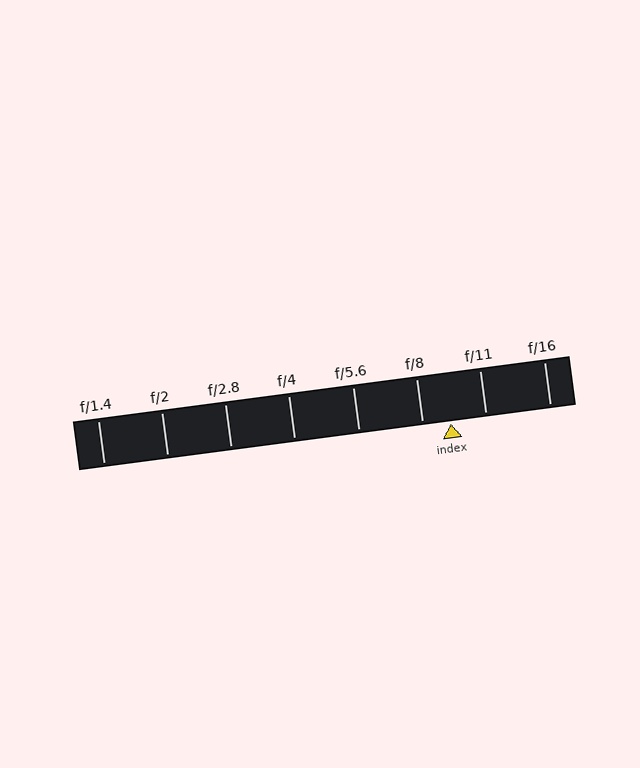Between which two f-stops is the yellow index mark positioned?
The index mark is between f/8 and f/11.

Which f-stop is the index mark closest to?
The index mark is closest to f/8.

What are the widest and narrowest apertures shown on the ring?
The widest aperture shown is f/1.4 and the narrowest is f/16.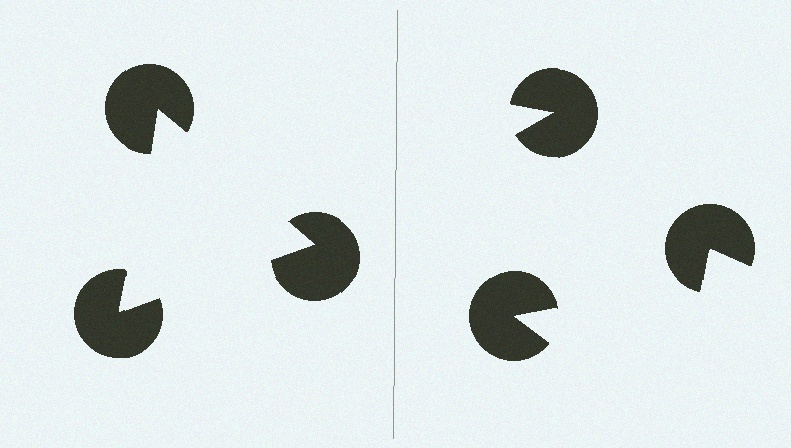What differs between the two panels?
The pac-man discs are positioned identically on both sides; only the wedge orientations differ. On the left they align to a triangle; on the right they are misaligned.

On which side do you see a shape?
An illusory triangle appears on the left side. On the right side the wedge cuts are rotated, so no coherent shape forms.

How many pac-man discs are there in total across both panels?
6 — 3 on each side.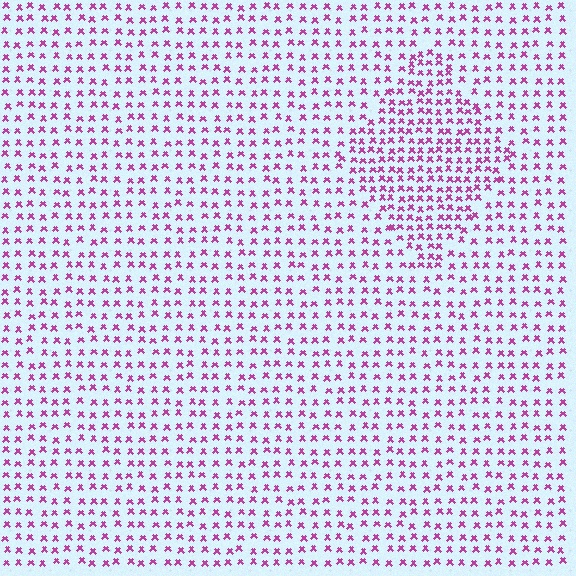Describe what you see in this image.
The image contains small magenta elements arranged at two different densities. A diamond-shaped region is visible where the elements are more densely packed than the surrounding area.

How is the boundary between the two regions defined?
The boundary is defined by a change in element density (approximately 1.6x ratio). All elements are the same color, size, and shape.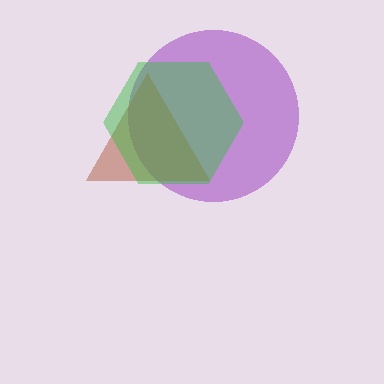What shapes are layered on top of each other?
The layered shapes are: a purple circle, a brown triangle, a green hexagon.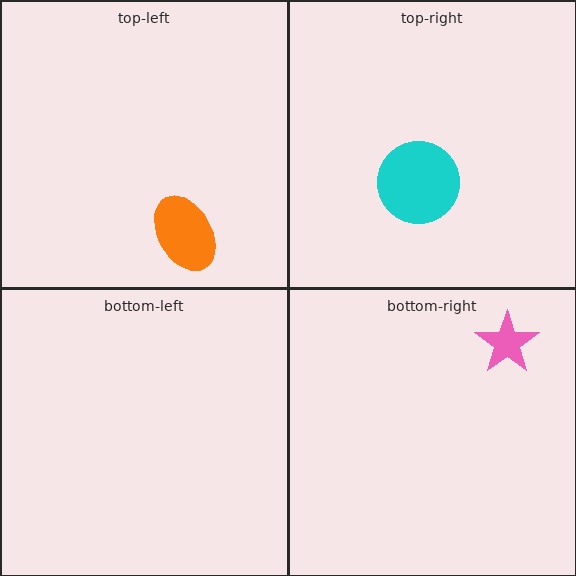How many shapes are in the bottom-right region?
1.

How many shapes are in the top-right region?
1.